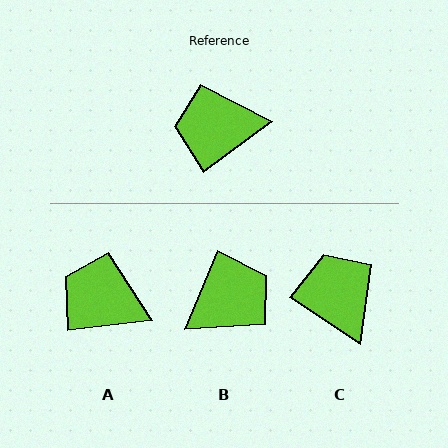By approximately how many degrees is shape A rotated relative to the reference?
Approximately 30 degrees clockwise.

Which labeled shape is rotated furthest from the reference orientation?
B, about 149 degrees away.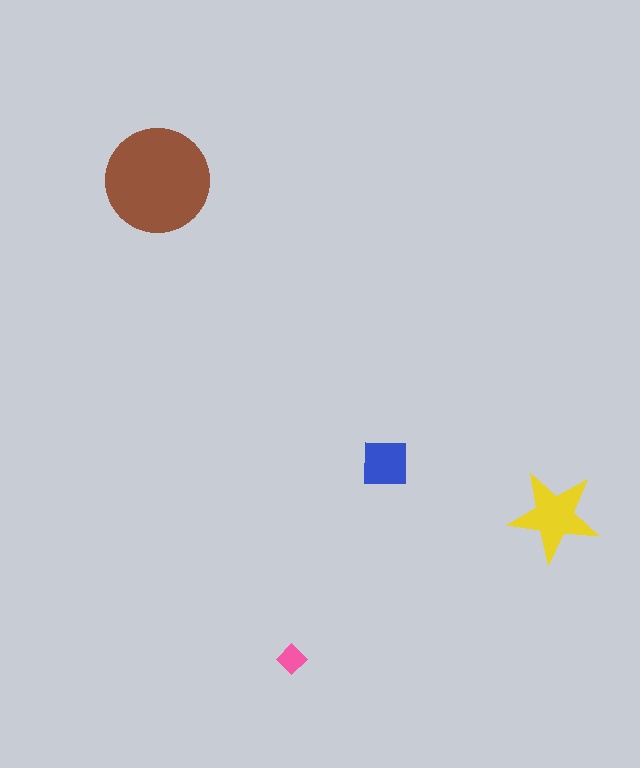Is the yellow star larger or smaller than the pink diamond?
Larger.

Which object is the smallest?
The pink diamond.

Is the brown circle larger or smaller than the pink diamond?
Larger.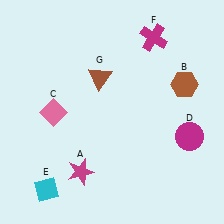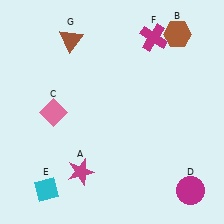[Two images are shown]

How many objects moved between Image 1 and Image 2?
3 objects moved between the two images.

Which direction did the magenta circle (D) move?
The magenta circle (D) moved down.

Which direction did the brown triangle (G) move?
The brown triangle (G) moved up.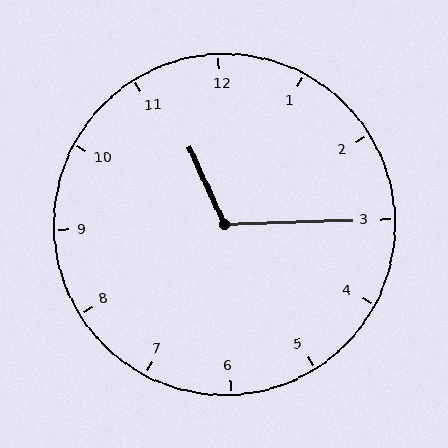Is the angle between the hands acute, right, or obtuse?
It is obtuse.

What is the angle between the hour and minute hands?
Approximately 112 degrees.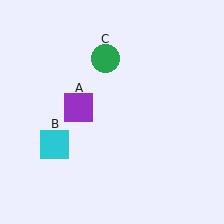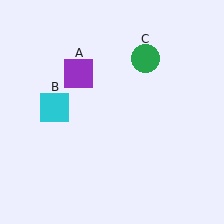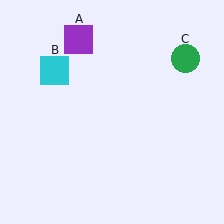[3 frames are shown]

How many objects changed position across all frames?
3 objects changed position: purple square (object A), cyan square (object B), green circle (object C).